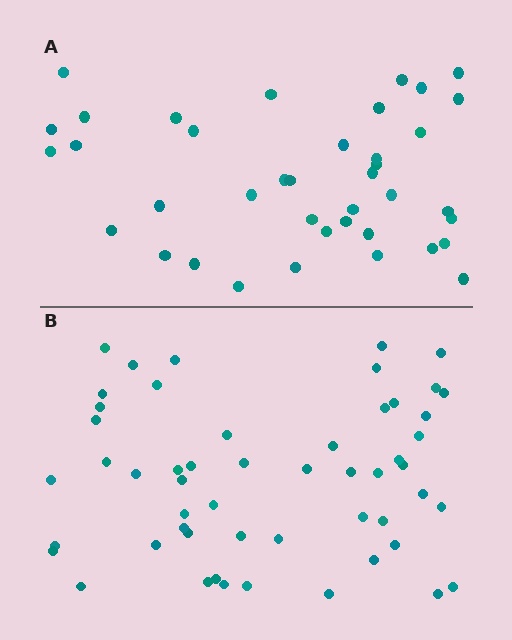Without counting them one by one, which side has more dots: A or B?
Region B (the bottom region) has more dots.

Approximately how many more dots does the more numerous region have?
Region B has approximately 15 more dots than region A.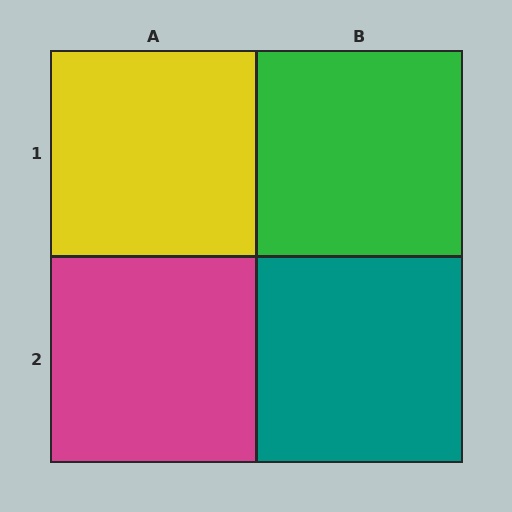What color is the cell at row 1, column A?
Yellow.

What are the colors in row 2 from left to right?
Magenta, teal.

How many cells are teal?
1 cell is teal.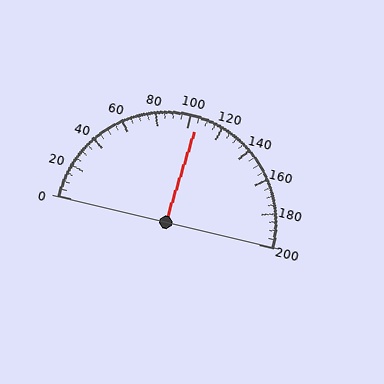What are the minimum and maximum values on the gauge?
The gauge ranges from 0 to 200.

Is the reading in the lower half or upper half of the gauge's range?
The reading is in the upper half of the range (0 to 200).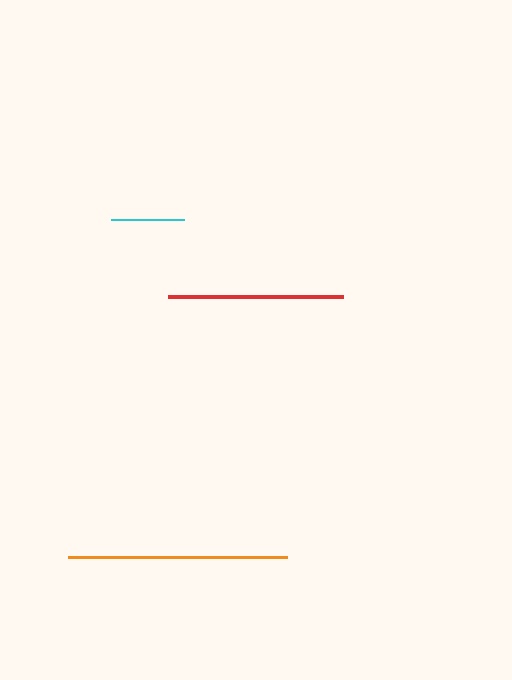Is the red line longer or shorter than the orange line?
The orange line is longer than the red line.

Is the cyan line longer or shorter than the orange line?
The orange line is longer than the cyan line.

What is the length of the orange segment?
The orange segment is approximately 218 pixels long.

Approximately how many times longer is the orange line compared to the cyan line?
The orange line is approximately 3.0 times the length of the cyan line.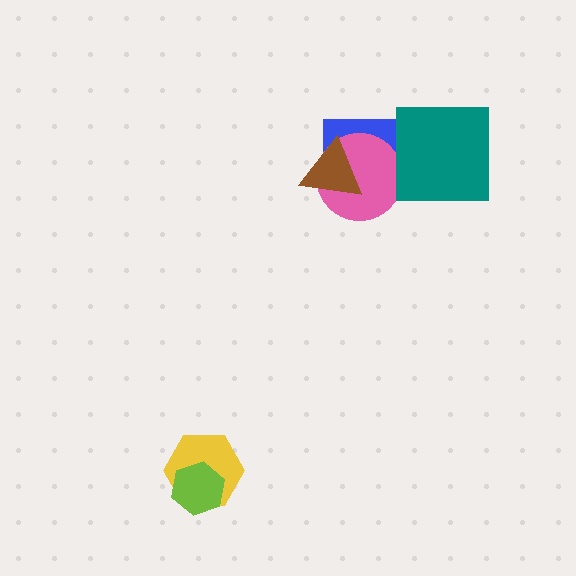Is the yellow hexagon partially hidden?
Yes, it is partially covered by another shape.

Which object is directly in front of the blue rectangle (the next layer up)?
The pink circle is directly in front of the blue rectangle.